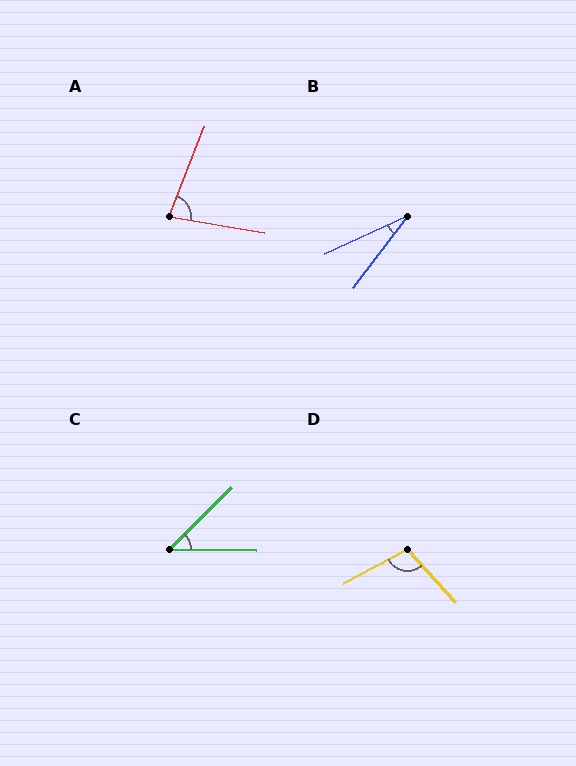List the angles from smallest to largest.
B (28°), C (45°), A (78°), D (105°).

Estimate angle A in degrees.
Approximately 78 degrees.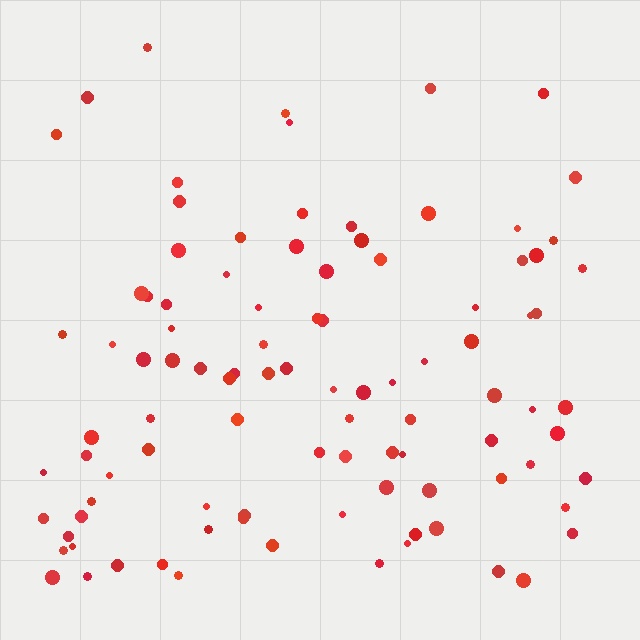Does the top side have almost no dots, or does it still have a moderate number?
Still a moderate number, just noticeably fewer than the bottom.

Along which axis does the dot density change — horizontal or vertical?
Vertical.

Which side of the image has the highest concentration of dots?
The bottom.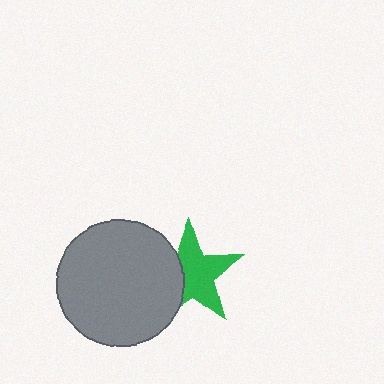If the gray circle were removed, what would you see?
You would see the complete green star.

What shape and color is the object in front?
The object in front is a gray circle.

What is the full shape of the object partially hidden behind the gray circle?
The partially hidden object is a green star.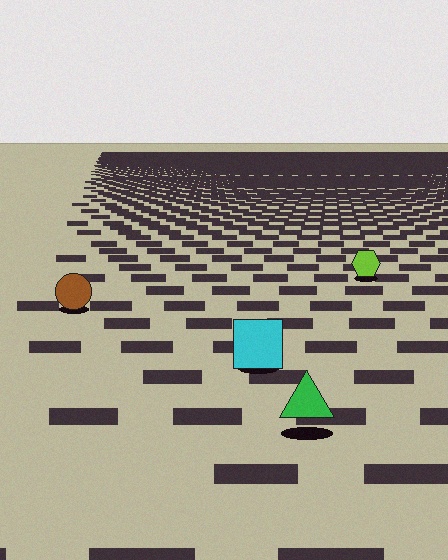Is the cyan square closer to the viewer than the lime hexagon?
Yes. The cyan square is closer — you can tell from the texture gradient: the ground texture is coarser near it.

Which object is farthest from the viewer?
The lime hexagon is farthest from the viewer. It appears smaller and the ground texture around it is denser.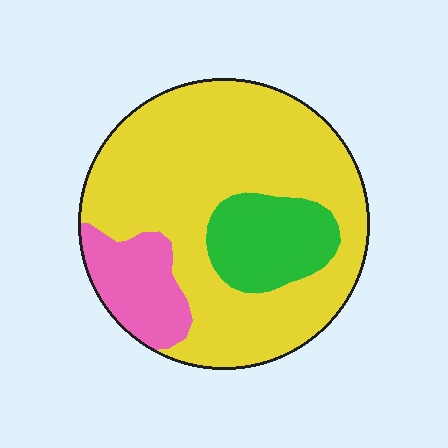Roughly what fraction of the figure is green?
Green takes up about one sixth (1/6) of the figure.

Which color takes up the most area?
Yellow, at roughly 70%.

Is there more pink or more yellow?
Yellow.